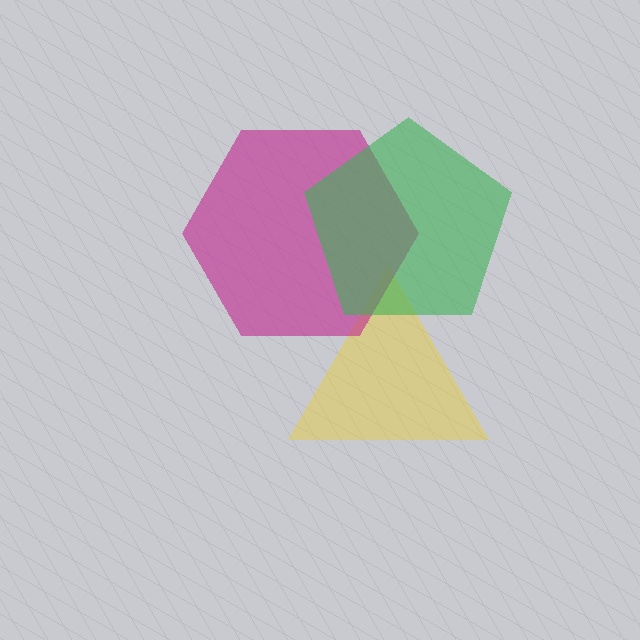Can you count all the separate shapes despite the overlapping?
Yes, there are 3 separate shapes.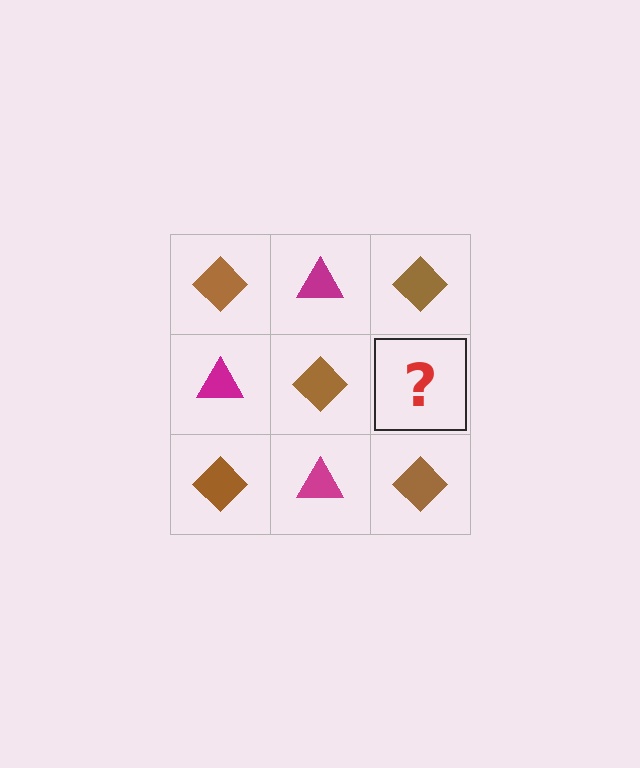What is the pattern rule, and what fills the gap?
The rule is that it alternates brown diamond and magenta triangle in a checkerboard pattern. The gap should be filled with a magenta triangle.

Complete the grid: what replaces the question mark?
The question mark should be replaced with a magenta triangle.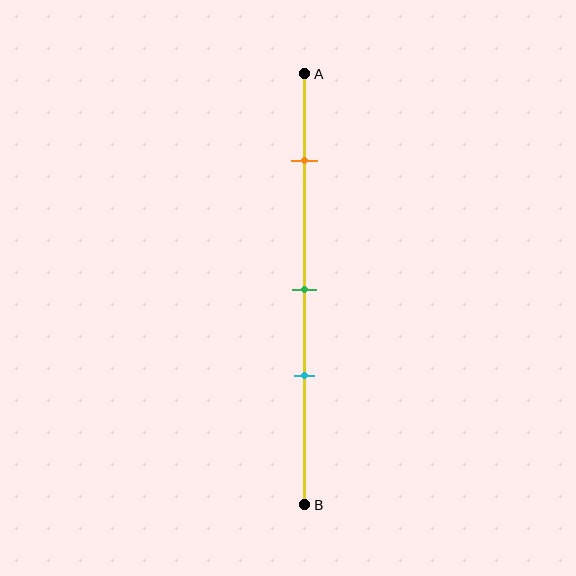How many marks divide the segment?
There are 3 marks dividing the segment.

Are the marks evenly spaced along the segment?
No, the marks are not evenly spaced.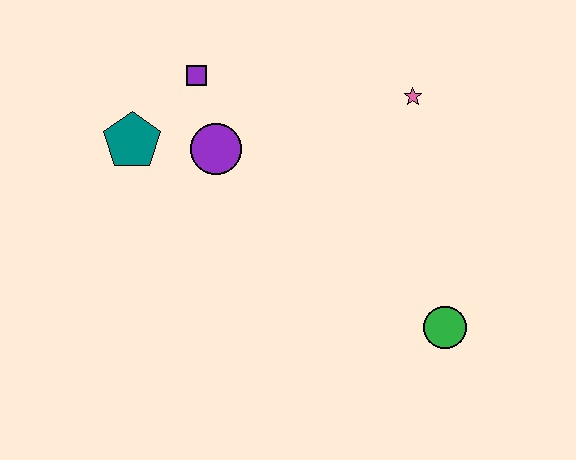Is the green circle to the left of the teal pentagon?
No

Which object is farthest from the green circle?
The teal pentagon is farthest from the green circle.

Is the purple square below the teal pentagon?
No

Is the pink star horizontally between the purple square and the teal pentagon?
No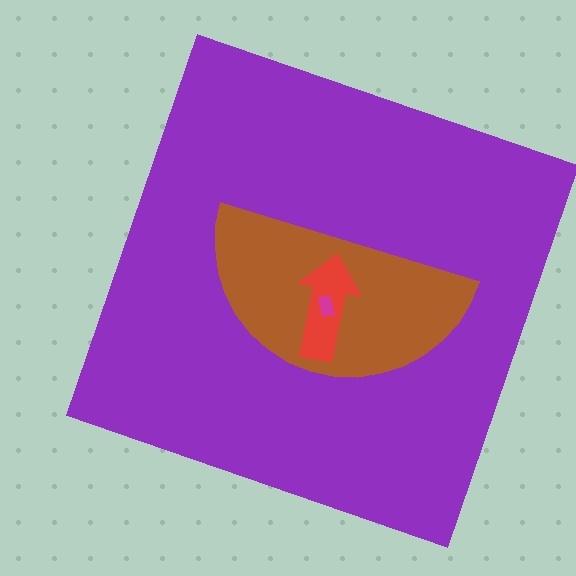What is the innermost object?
The magenta rectangle.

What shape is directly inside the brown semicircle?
The red arrow.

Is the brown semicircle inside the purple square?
Yes.